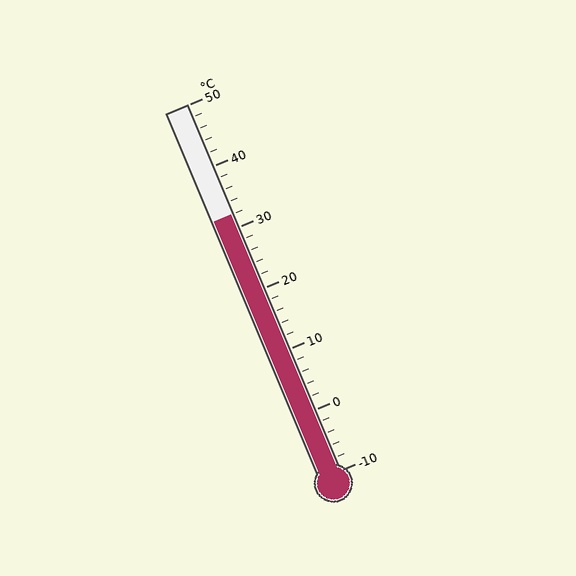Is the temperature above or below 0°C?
The temperature is above 0°C.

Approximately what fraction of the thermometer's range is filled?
The thermometer is filled to approximately 70% of its range.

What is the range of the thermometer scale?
The thermometer scale ranges from -10°C to 50°C.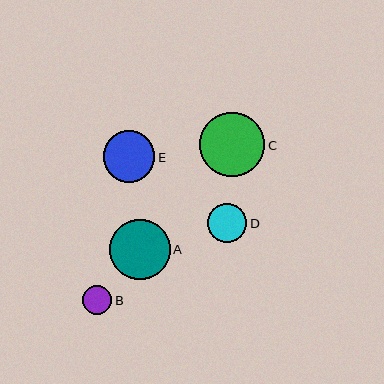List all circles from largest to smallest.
From largest to smallest: C, A, E, D, B.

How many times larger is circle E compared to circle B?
Circle E is approximately 1.7 times the size of circle B.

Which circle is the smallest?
Circle B is the smallest with a size of approximately 29 pixels.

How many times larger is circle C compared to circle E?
Circle C is approximately 1.3 times the size of circle E.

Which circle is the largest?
Circle C is the largest with a size of approximately 65 pixels.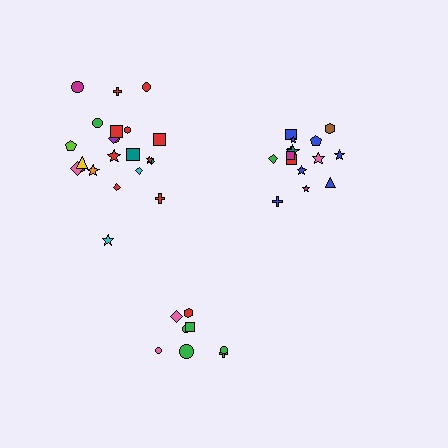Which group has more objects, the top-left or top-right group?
The top-left group.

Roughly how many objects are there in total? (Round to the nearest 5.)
Roughly 45 objects in total.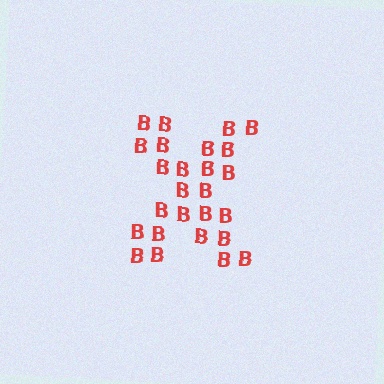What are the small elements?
The small elements are letter B's.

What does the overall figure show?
The overall figure shows the letter X.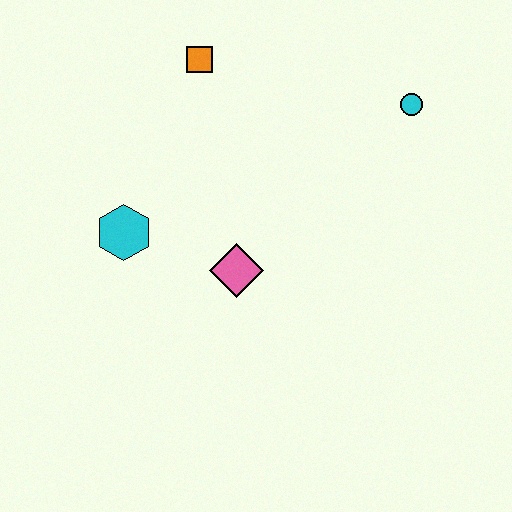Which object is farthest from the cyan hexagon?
The cyan circle is farthest from the cyan hexagon.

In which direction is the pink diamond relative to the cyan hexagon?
The pink diamond is to the right of the cyan hexagon.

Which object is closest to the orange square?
The cyan hexagon is closest to the orange square.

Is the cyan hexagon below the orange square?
Yes